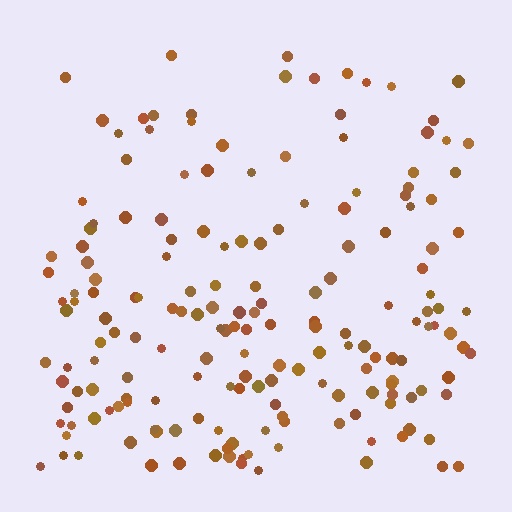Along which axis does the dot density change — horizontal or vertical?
Vertical.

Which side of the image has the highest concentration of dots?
The bottom.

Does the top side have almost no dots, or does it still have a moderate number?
Still a moderate number, just noticeably fewer than the bottom.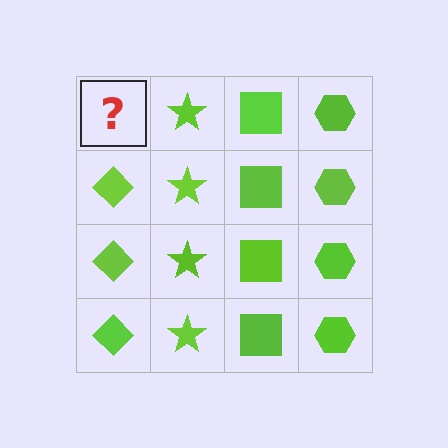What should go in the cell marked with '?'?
The missing cell should contain a lime diamond.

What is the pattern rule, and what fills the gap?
The rule is that each column has a consistent shape. The gap should be filled with a lime diamond.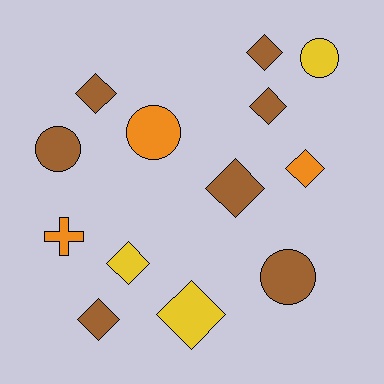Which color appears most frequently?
Brown, with 7 objects.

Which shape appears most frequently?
Diamond, with 8 objects.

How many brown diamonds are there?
There are 5 brown diamonds.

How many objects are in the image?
There are 13 objects.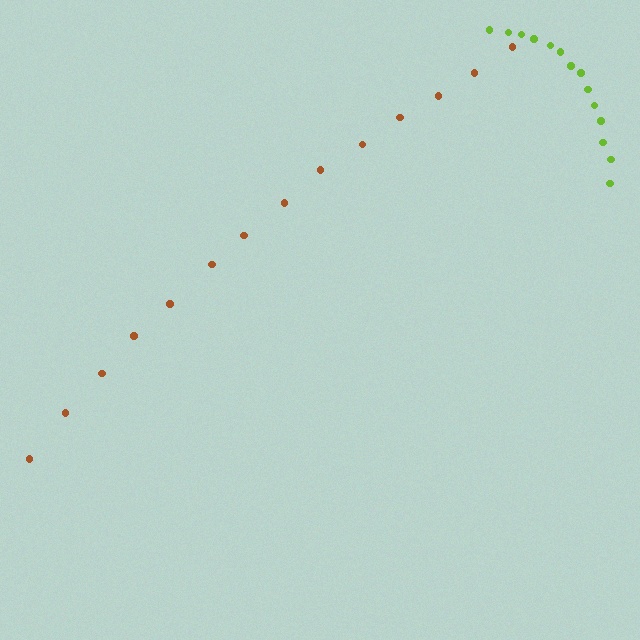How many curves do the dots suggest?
There are 2 distinct paths.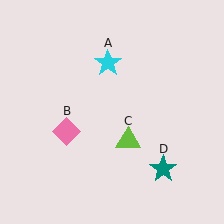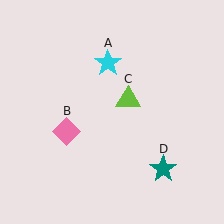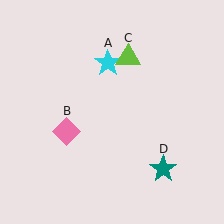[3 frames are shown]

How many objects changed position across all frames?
1 object changed position: lime triangle (object C).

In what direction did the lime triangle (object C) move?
The lime triangle (object C) moved up.